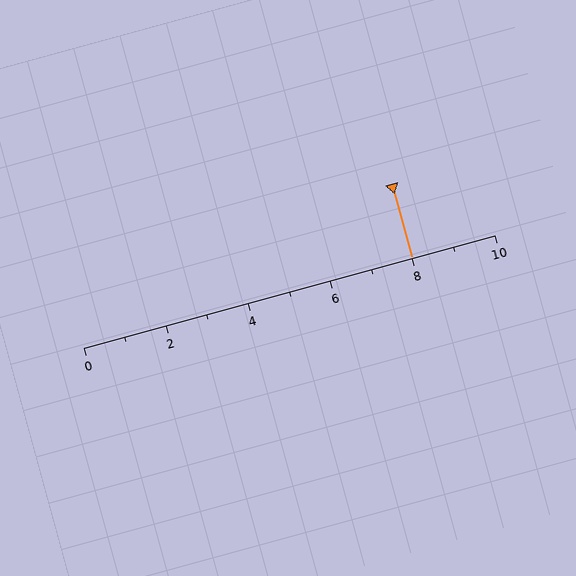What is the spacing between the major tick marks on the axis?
The major ticks are spaced 2 apart.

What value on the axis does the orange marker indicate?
The marker indicates approximately 8.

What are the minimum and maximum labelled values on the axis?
The axis runs from 0 to 10.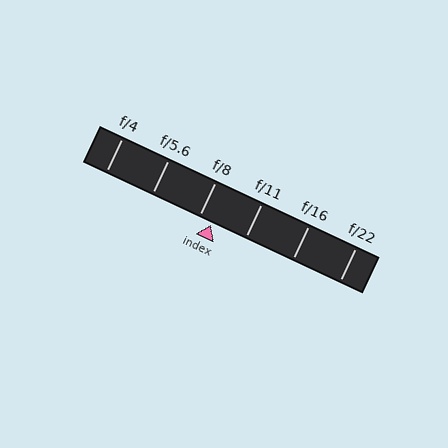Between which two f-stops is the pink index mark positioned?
The index mark is between f/8 and f/11.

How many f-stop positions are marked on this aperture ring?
There are 6 f-stop positions marked.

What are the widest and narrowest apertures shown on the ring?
The widest aperture shown is f/4 and the narrowest is f/22.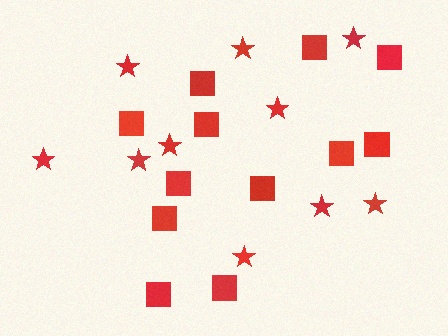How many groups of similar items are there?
There are 2 groups: one group of squares (12) and one group of stars (10).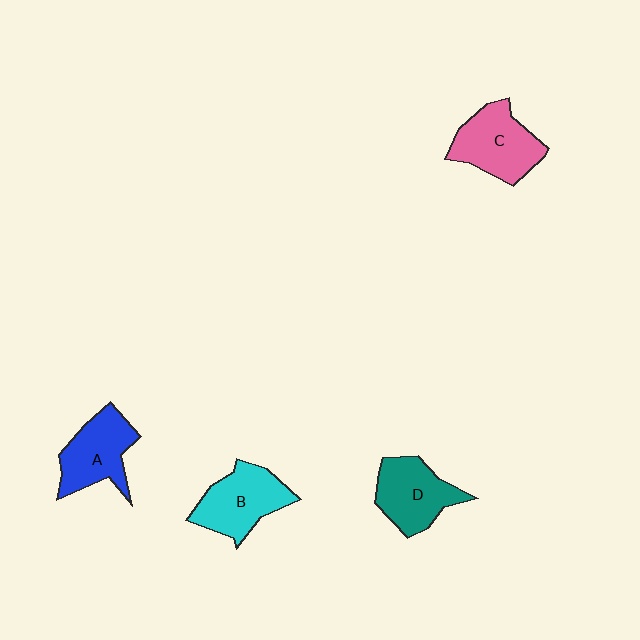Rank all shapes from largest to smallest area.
From largest to smallest: C (pink), B (cyan), D (teal), A (blue).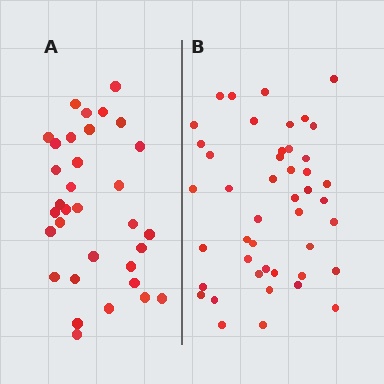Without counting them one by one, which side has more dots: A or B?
Region B (the right region) has more dots.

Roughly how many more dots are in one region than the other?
Region B has roughly 12 or so more dots than region A.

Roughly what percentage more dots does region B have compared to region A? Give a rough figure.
About 35% more.